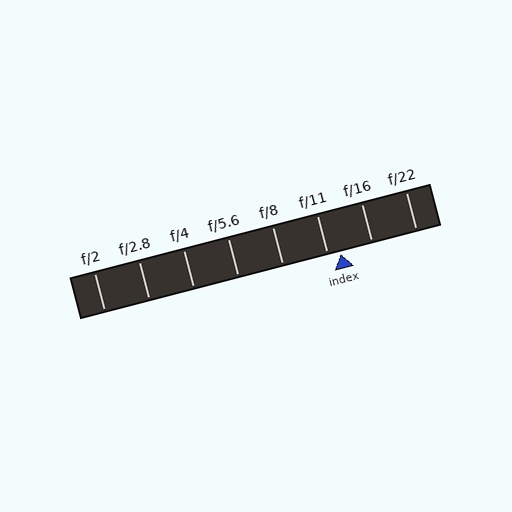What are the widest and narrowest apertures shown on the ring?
The widest aperture shown is f/2 and the narrowest is f/22.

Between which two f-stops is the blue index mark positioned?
The index mark is between f/11 and f/16.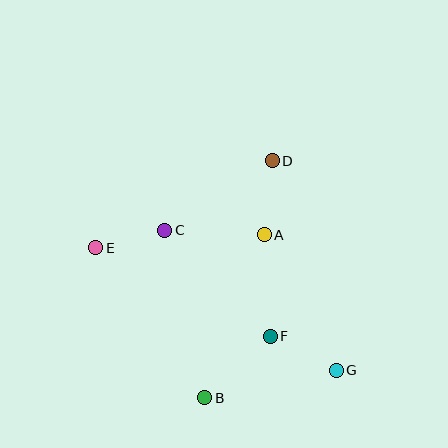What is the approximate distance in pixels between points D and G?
The distance between D and G is approximately 219 pixels.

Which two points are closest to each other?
Points C and E are closest to each other.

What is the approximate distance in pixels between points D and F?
The distance between D and F is approximately 175 pixels.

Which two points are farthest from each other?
Points E and G are farthest from each other.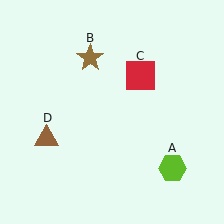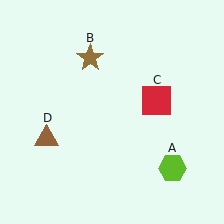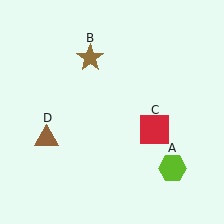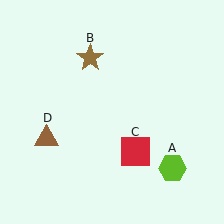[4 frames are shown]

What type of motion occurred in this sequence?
The red square (object C) rotated clockwise around the center of the scene.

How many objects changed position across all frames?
1 object changed position: red square (object C).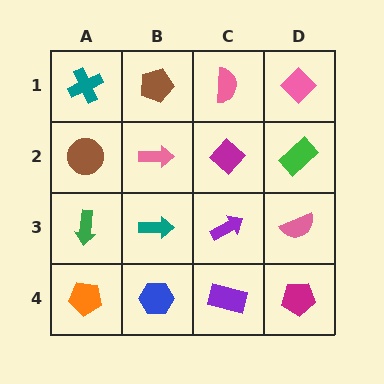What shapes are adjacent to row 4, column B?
A teal arrow (row 3, column B), an orange pentagon (row 4, column A), a purple rectangle (row 4, column C).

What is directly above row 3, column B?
A pink arrow.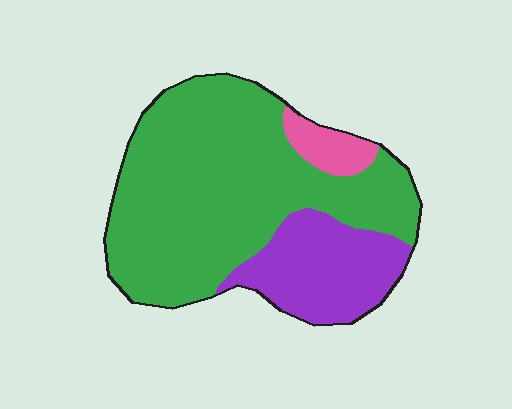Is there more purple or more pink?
Purple.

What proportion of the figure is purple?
Purple covers around 25% of the figure.